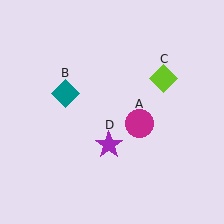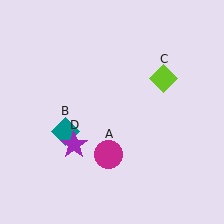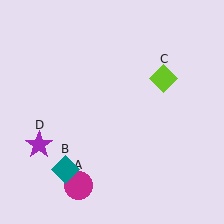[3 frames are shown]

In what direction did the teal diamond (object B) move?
The teal diamond (object B) moved down.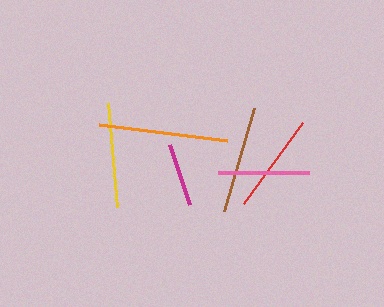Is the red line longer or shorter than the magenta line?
The red line is longer than the magenta line.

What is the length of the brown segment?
The brown segment is approximately 107 pixels long.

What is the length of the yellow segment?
The yellow segment is approximately 104 pixels long.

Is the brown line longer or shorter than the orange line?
The orange line is longer than the brown line.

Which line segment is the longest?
The orange line is the longest at approximately 129 pixels.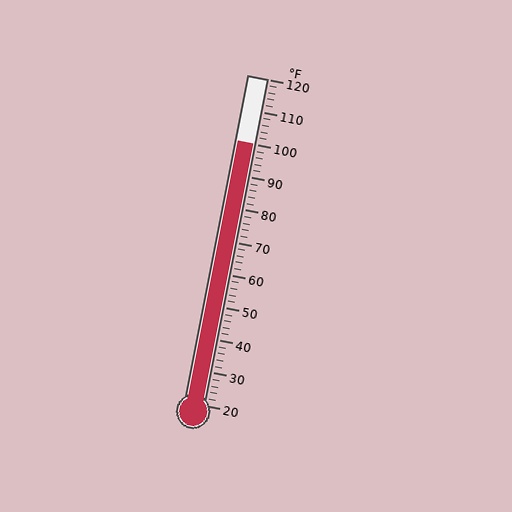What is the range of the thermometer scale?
The thermometer scale ranges from 20°F to 120°F.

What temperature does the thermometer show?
The thermometer shows approximately 100°F.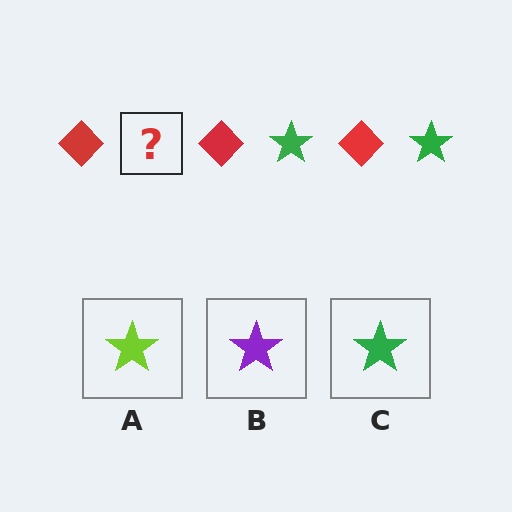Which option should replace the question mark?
Option C.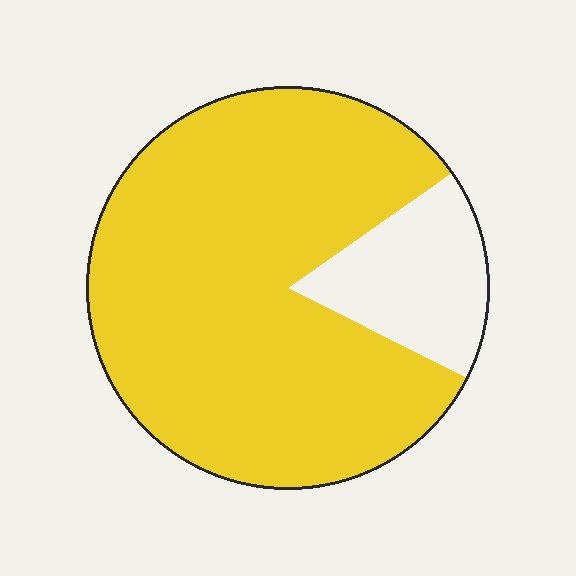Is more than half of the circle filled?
Yes.